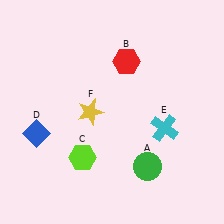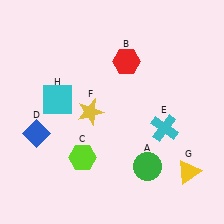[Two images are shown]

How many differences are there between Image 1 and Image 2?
There are 2 differences between the two images.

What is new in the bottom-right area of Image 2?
A yellow triangle (G) was added in the bottom-right area of Image 2.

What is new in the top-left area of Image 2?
A cyan square (H) was added in the top-left area of Image 2.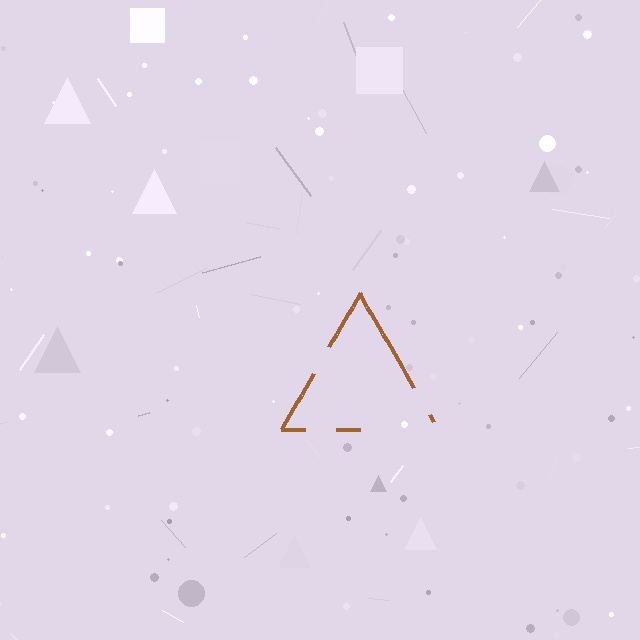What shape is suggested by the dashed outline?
The dashed outline suggests a triangle.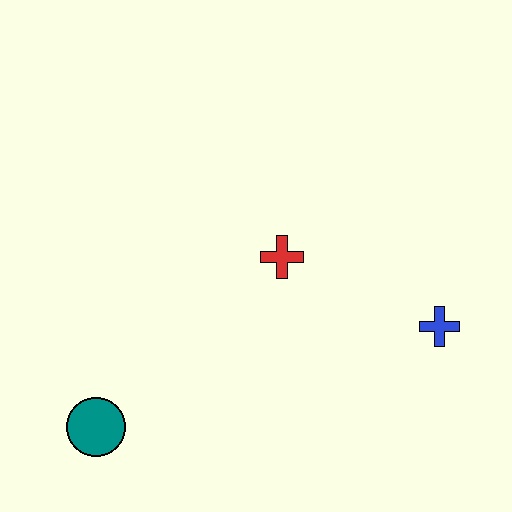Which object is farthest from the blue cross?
The teal circle is farthest from the blue cross.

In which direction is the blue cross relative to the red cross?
The blue cross is to the right of the red cross.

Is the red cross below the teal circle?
No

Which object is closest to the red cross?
The blue cross is closest to the red cross.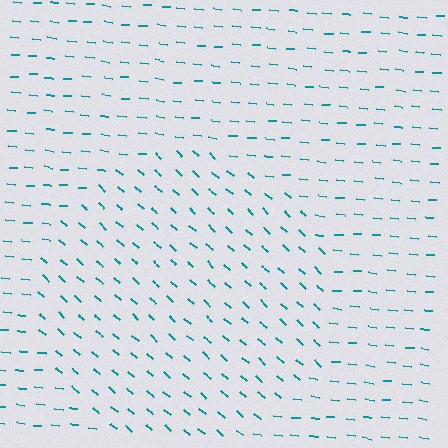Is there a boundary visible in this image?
Yes, there is a texture boundary formed by a change in line orientation.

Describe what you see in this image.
The image is filled with small teal line segments. A circle region in the image has lines oriented differently from the surrounding lines, creating a visible texture boundary.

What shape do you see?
I see a circle.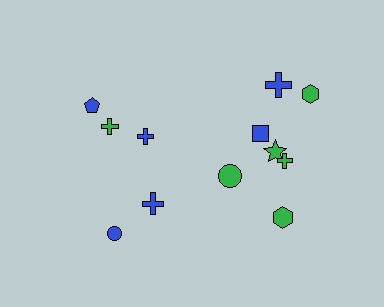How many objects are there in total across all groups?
There are 12 objects.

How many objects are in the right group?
There are 7 objects.